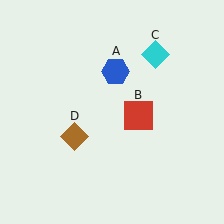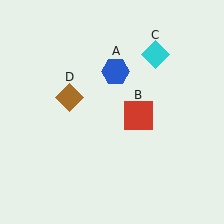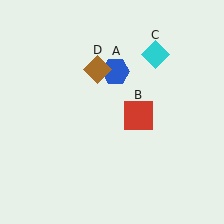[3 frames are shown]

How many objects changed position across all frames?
1 object changed position: brown diamond (object D).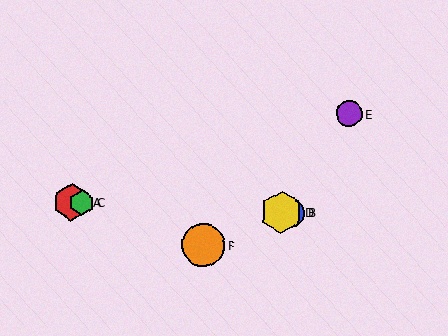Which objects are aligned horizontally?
Objects A, B, C, D are aligned horizontally.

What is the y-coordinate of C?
Object C is at y≈203.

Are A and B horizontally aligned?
Yes, both are at y≈202.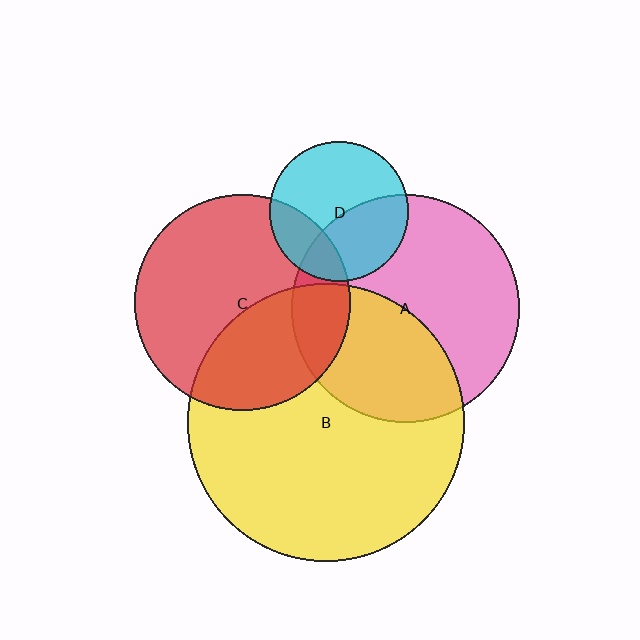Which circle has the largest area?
Circle B (yellow).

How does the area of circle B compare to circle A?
Approximately 1.5 times.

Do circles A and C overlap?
Yes.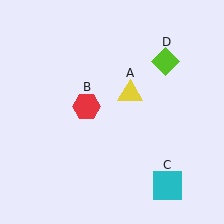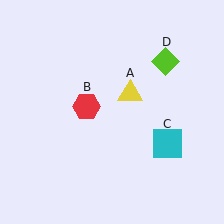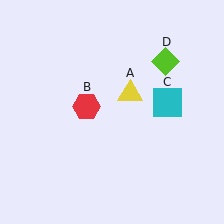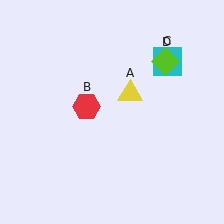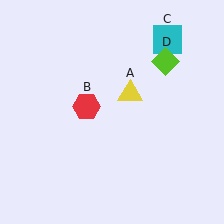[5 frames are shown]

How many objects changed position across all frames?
1 object changed position: cyan square (object C).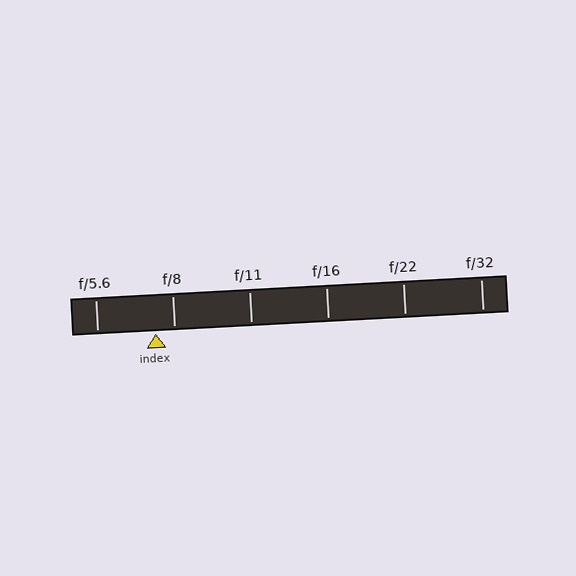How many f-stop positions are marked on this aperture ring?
There are 6 f-stop positions marked.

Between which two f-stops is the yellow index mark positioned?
The index mark is between f/5.6 and f/8.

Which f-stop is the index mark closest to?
The index mark is closest to f/8.